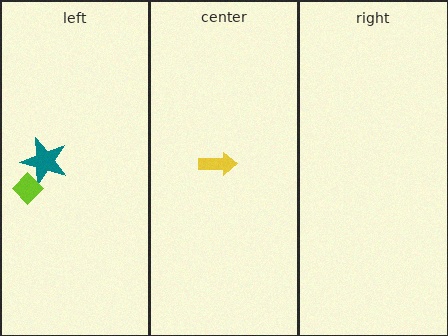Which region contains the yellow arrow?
The center region.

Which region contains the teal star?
The left region.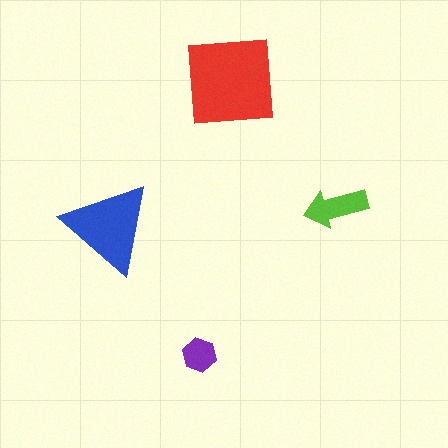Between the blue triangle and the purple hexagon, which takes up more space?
The blue triangle.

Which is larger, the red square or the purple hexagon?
The red square.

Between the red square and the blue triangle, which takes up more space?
The red square.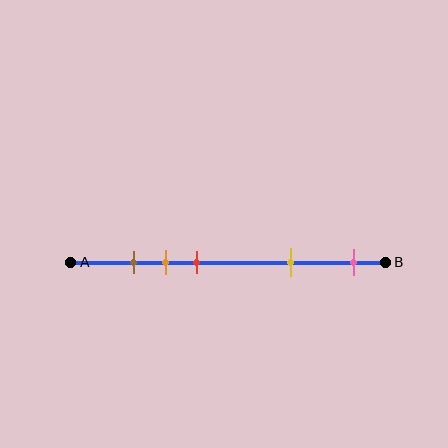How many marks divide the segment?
There are 5 marks dividing the segment.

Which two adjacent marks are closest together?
The brown and orange marks are the closest adjacent pair.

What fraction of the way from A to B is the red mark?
The red mark is approximately 40% (0.4) of the way from A to B.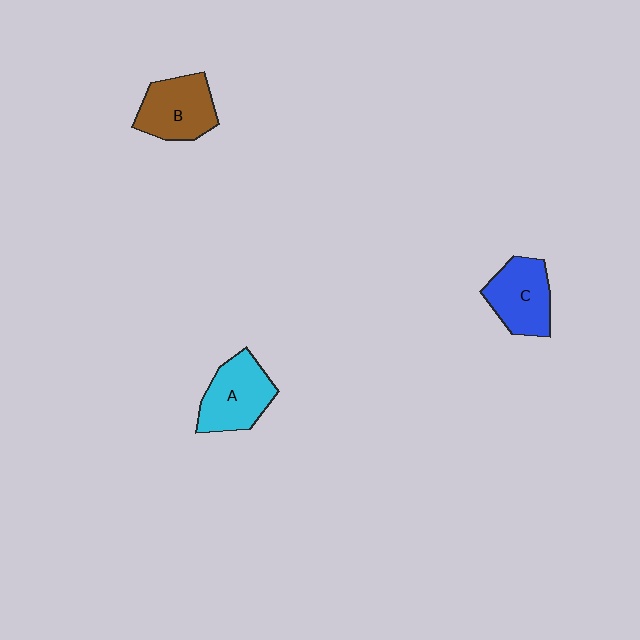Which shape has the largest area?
Shape A (cyan).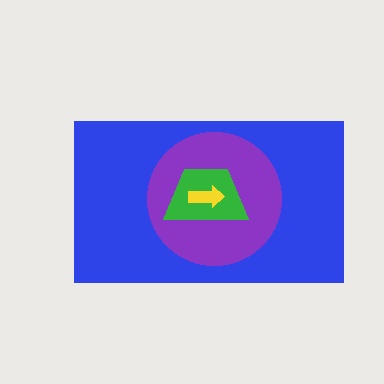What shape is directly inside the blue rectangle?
The purple circle.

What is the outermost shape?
The blue rectangle.